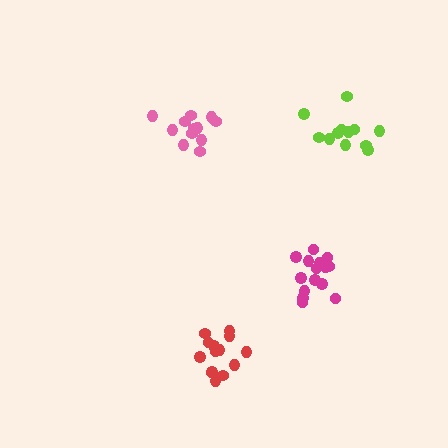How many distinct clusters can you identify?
There are 4 distinct clusters.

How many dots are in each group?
Group 1: 16 dots, Group 2: 12 dots, Group 3: 12 dots, Group 4: 14 dots (54 total).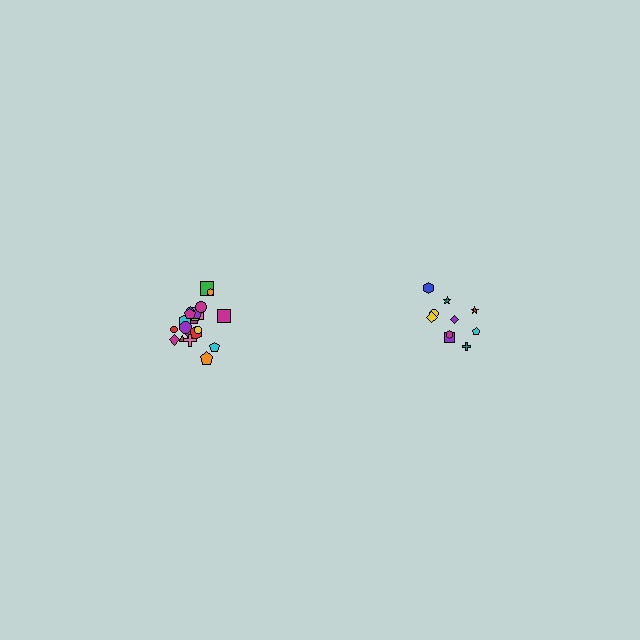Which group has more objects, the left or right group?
The left group.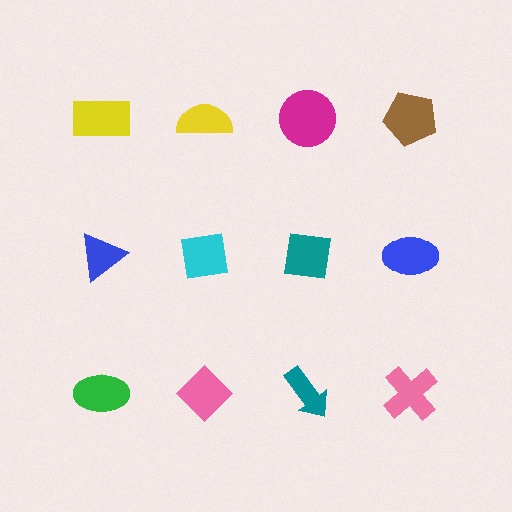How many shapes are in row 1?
4 shapes.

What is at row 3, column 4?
A pink cross.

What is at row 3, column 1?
A green ellipse.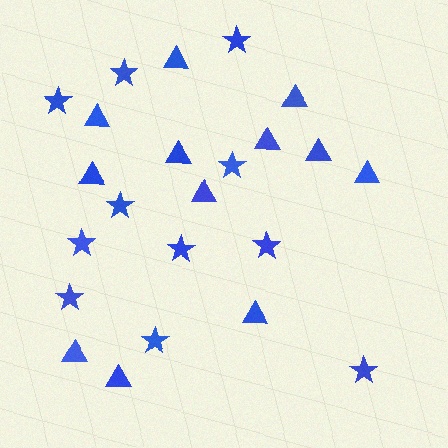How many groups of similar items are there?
There are 2 groups: one group of stars (11) and one group of triangles (12).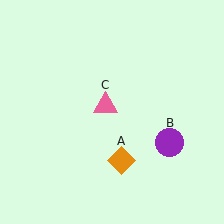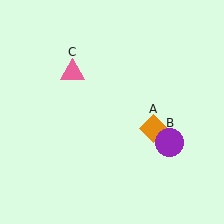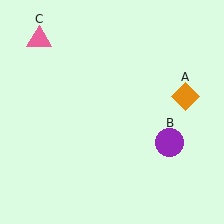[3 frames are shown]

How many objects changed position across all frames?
2 objects changed position: orange diamond (object A), pink triangle (object C).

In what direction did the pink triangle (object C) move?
The pink triangle (object C) moved up and to the left.